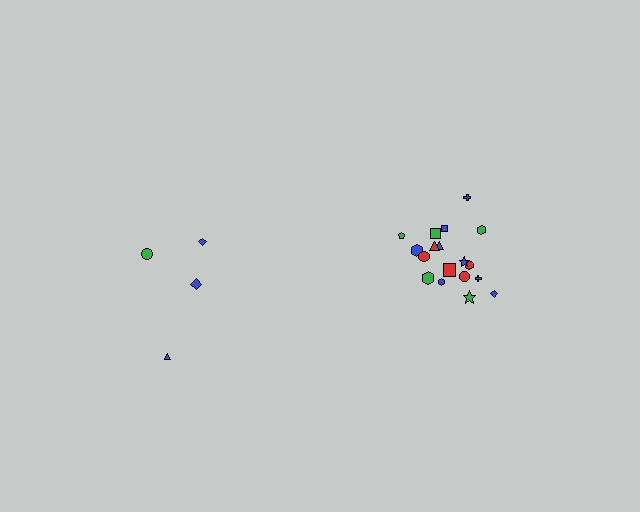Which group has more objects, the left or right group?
The right group.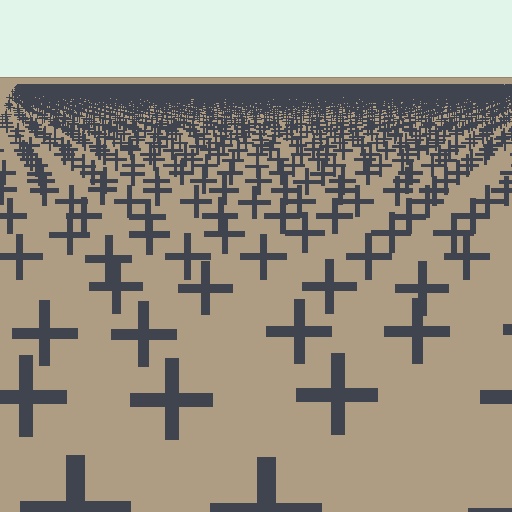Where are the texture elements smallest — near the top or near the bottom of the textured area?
Near the top.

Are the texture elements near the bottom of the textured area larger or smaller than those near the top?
Larger. Near the bottom, elements are closer to the viewer and appear at a bigger on-screen size.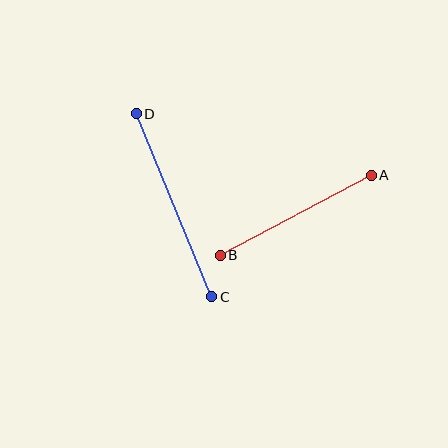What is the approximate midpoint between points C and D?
The midpoint is at approximately (174, 205) pixels.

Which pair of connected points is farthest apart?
Points C and D are farthest apart.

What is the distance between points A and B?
The distance is approximately 171 pixels.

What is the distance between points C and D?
The distance is approximately 198 pixels.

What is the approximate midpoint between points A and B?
The midpoint is at approximately (296, 215) pixels.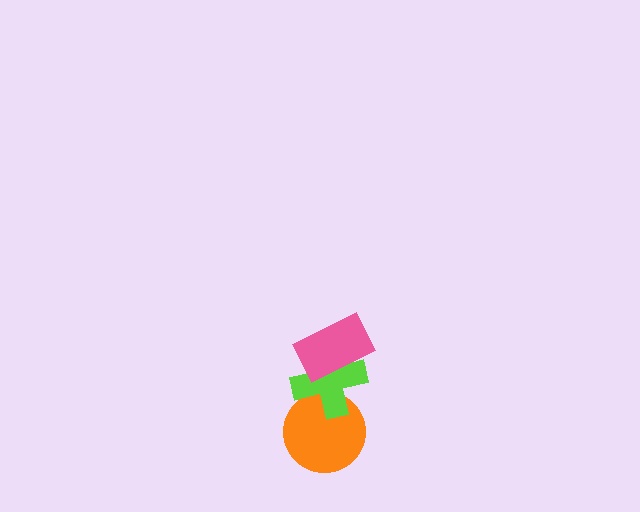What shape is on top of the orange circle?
The lime cross is on top of the orange circle.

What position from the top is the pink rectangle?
The pink rectangle is 1st from the top.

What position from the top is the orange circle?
The orange circle is 3rd from the top.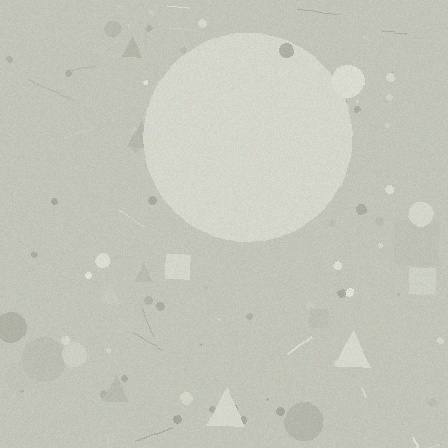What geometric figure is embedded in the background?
A circle is embedded in the background.